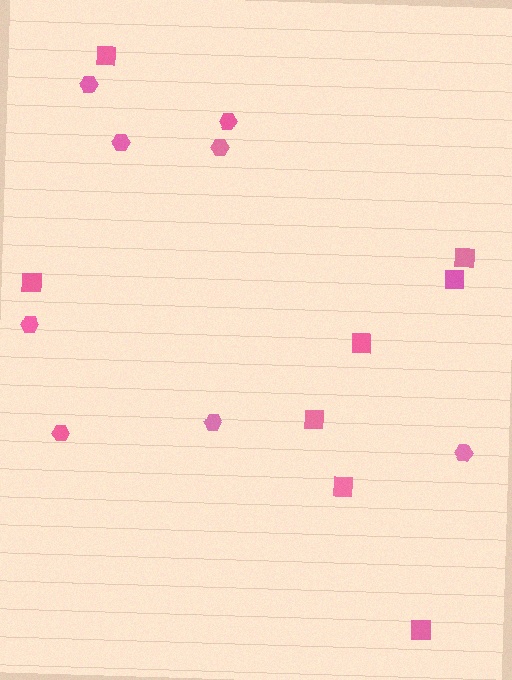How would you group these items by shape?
There are 2 groups: one group of squares (8) and one group of hexagons (8).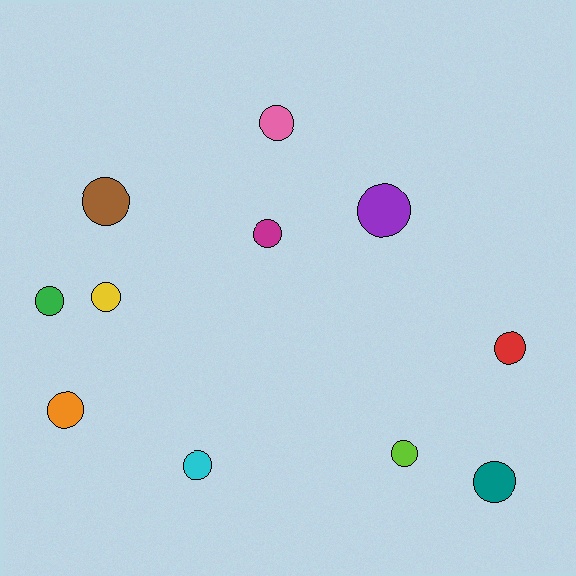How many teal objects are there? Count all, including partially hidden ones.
There is 1 teal object.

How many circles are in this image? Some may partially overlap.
There are 11 circles.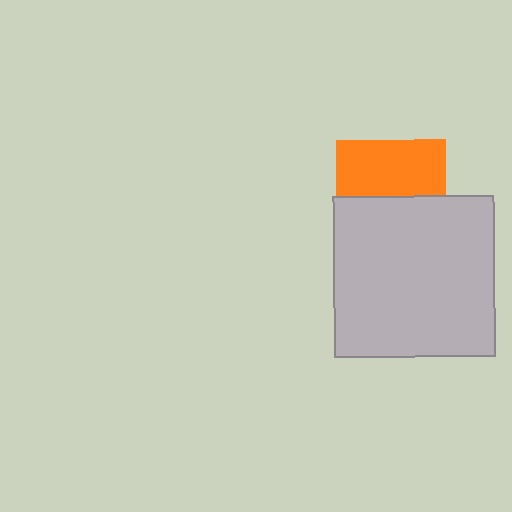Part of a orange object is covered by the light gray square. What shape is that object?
It is a square.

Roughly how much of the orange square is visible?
About half of it is visible (roughly 51%).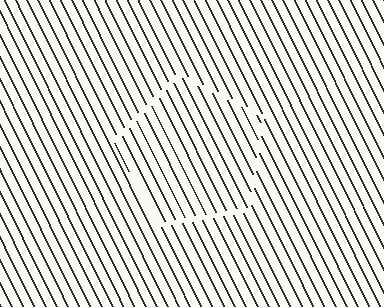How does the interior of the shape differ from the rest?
The interior of the shape contains the same grating, shifted by half a period — the contour is defined by the phase discontinuity where line-ends from the inner and outer gratings abut.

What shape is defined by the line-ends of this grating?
An illusory pentagon. The interior of the shape contains the same grating, shifted by half a period — the contour is defined by the phase discontinuity where line-ends from the inner and outer gratings abut.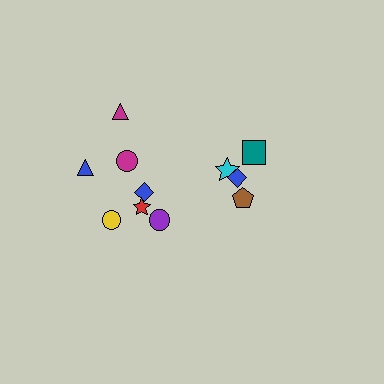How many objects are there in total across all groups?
There are 11 objects.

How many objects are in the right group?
There are 4 objects.